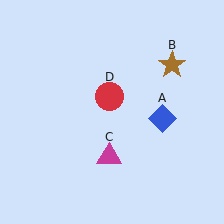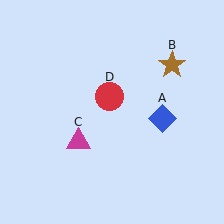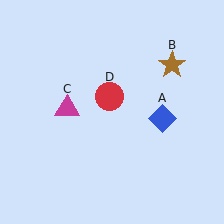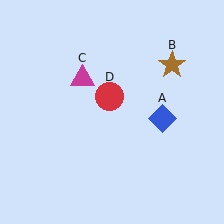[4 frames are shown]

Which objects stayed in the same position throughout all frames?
Blue diamond (object A) and brown star (object B) and red circle (object D) remained stationary.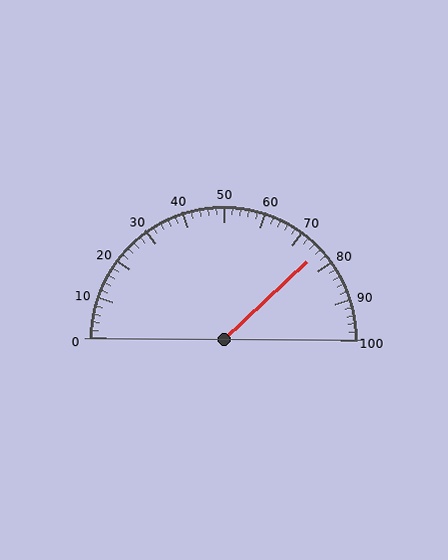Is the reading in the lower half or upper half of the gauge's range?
The reading is in the upper half of the range (0 to 100).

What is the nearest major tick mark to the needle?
The nearest major tick mark is 80.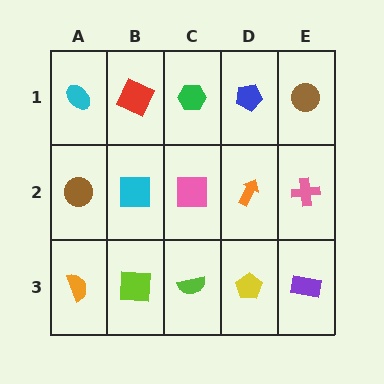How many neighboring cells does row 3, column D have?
3.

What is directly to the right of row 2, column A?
A cyan square.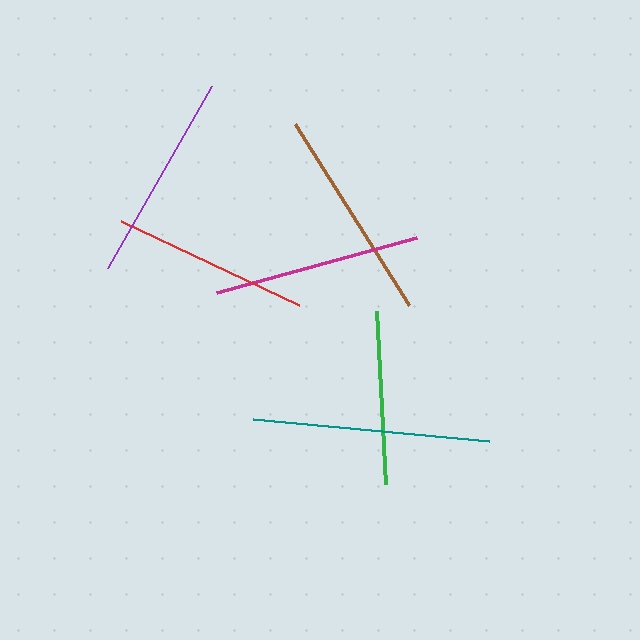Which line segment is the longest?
The teal line is the longest at approximately 237 pixels.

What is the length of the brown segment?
The brown segment is approximately 214 pixels long.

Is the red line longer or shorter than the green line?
The red line is longer than the green line.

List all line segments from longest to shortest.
From longest to shortest: teal, brown, purple, magenta, red, green.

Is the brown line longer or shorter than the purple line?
The brown line is longer than the purple line.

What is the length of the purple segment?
The purple segment is approximately 209 pixels long.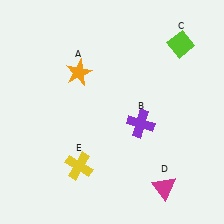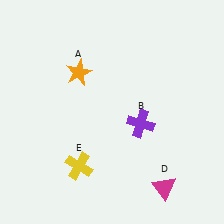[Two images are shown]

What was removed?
The lime diamond (C) was removed in Image 2.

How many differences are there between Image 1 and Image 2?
There is 1 difference between the two images.